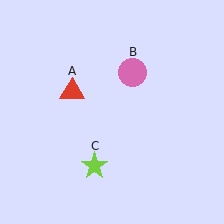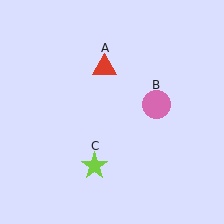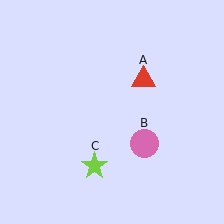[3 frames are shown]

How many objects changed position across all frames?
2 objects changed position: red triangle (object A), pink circle (object B).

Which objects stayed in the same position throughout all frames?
Lime star (object C) remained stationary.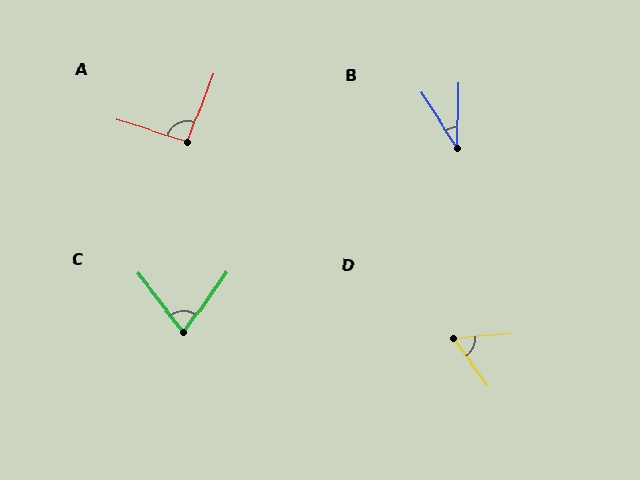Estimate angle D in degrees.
Approximately 60 degrees.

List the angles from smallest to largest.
B (34°), D (60°), C (72°), A (93°).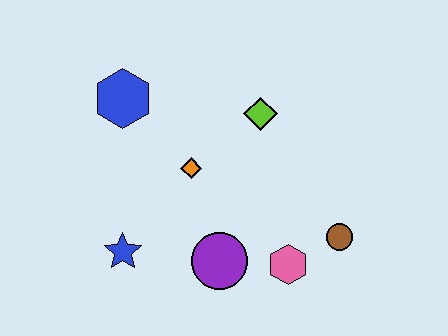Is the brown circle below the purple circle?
No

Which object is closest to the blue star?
The purple circle is closest to the blue star.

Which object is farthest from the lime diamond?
The blue star is farthest from the lime diamond.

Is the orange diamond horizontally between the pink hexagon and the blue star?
Yes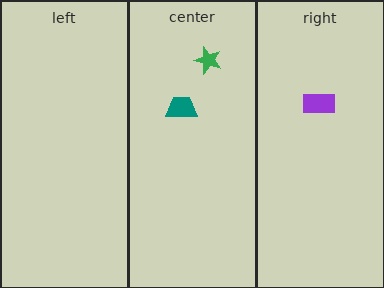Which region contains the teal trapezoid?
The center region.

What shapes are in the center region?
The green star, the teal trapezoid.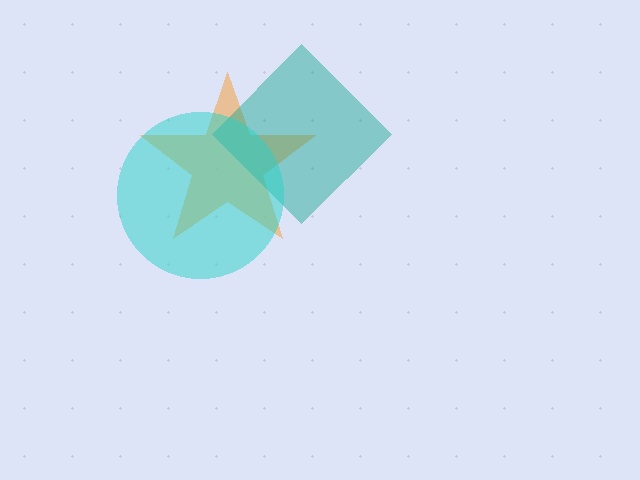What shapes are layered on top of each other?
The layered shapes are: an orange star, a teal diamond, a cyan circle.